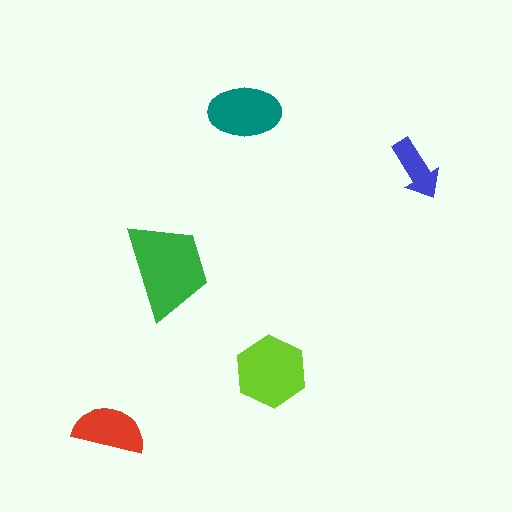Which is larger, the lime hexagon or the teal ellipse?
The lime hexagon.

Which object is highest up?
The teal ellipse is topmost.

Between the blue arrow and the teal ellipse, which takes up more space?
The teal ellipse.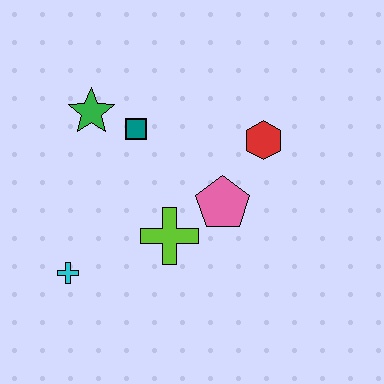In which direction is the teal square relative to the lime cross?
The teal square is above the lime cross.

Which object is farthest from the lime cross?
The green star is farthest from the lime cross.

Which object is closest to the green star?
The teal square is closest to the green star.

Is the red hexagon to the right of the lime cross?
Yes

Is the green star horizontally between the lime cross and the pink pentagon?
No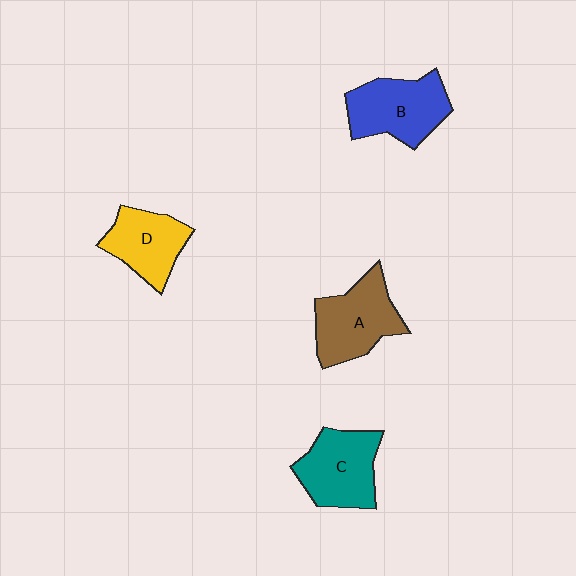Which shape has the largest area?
Shape B (blue).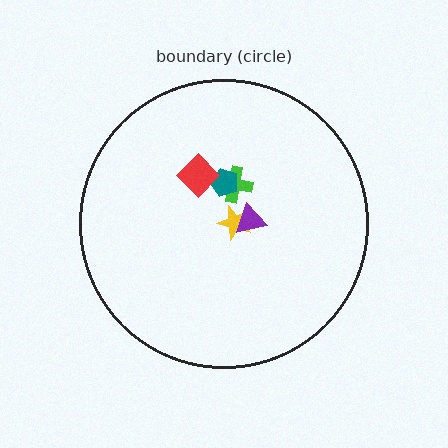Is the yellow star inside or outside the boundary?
Inside.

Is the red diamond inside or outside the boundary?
Inside.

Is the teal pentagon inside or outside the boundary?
Inside.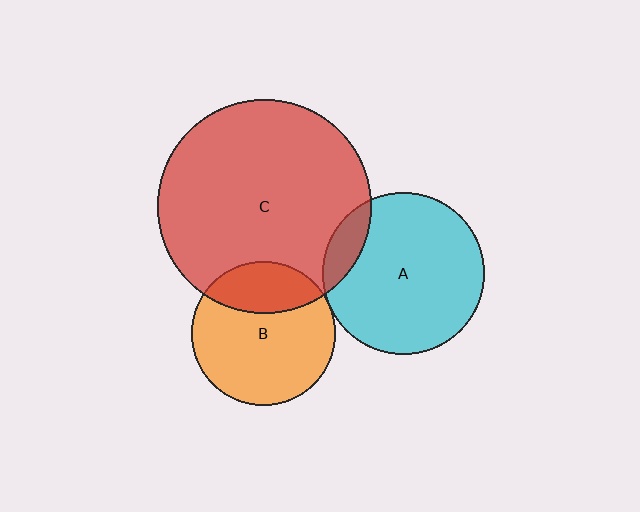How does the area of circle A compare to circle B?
Approximately 1.3 times.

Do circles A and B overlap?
Yes.